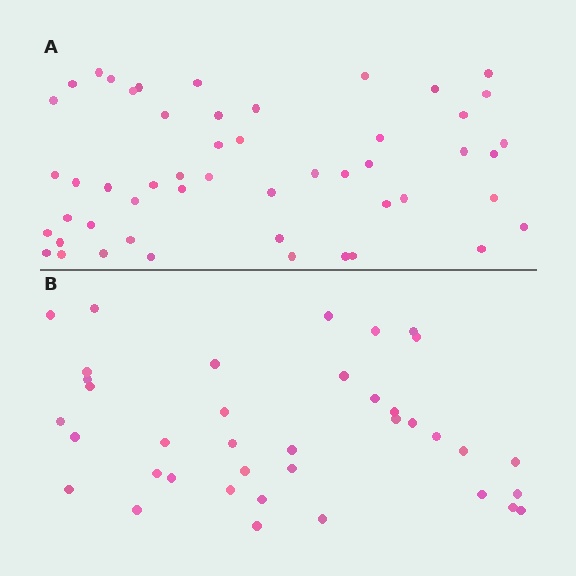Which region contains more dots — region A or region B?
Region A (the top region) has more dots.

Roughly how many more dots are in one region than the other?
Region A has approximately 15 more dots than region B.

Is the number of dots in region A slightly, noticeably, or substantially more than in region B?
Region A has noticeably more, but not dramatically so. The ratio is roughly 1.3 to 1.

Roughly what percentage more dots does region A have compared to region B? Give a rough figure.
About 35% more.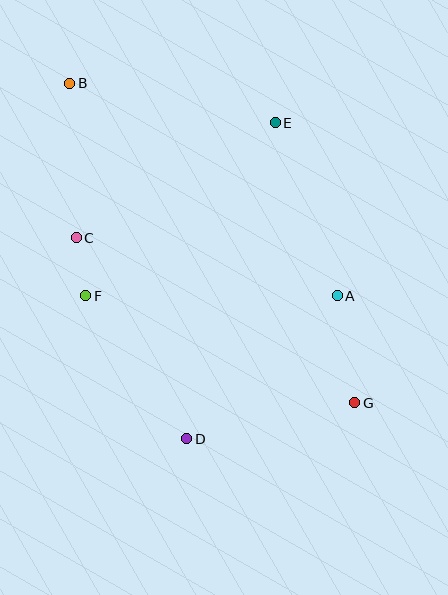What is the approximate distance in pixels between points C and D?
The distance between C and D is approximately 229 pixels.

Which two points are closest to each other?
Points C and F are closest to each other.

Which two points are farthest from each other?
Points B and G are farthest from each other.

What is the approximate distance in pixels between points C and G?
The distance between C and G is approximately 324 pixels.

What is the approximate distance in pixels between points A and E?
The distance between A and E is approximately 184 pixels.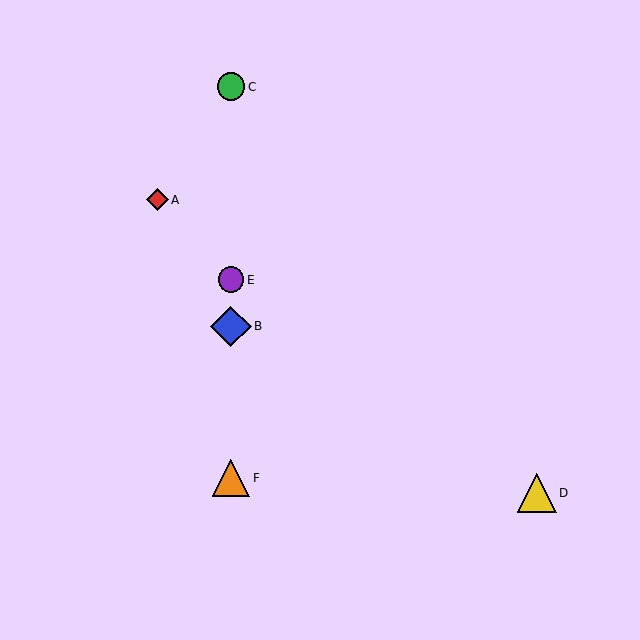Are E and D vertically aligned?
No, E is at x≈231 and D is at x≈537.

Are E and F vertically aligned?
Yes, both are at x≈231.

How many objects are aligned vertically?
4 objects (B, C, E, F) are aligned vertically.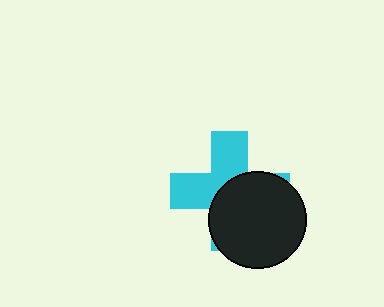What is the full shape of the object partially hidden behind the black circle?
The partially hidden object is a cyan cross.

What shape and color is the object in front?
The object in front is a black circle.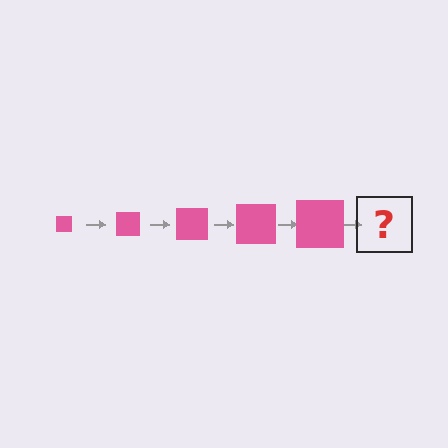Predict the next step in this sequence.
The next step is a pink square, larger than the previous one.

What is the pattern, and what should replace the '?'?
The pattern is that the square gets progressively larger each step. The '?' should be a pink square, larger than the previous one.